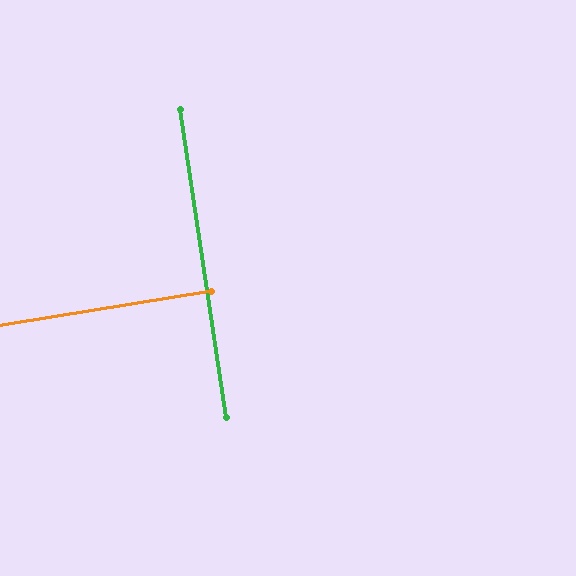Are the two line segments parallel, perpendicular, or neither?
Perpendicular — they meet at approximately 89°.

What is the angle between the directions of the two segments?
Approximately 89 degrees.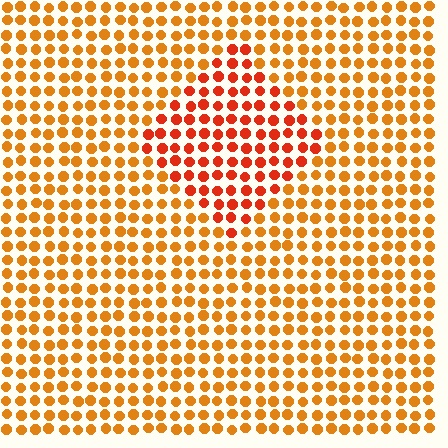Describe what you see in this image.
The image is filled with small orange elements in a uniform arrangement. A diamond-shaped region is visible where the elements are tinted to a slightly different hue, forming a subtle color boundary.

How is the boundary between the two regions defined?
The boundary is defined purely by a slight shift in hue (about 26 degrees). Spacing, size, and orientation are identical on both sides.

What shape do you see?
I see a diamond.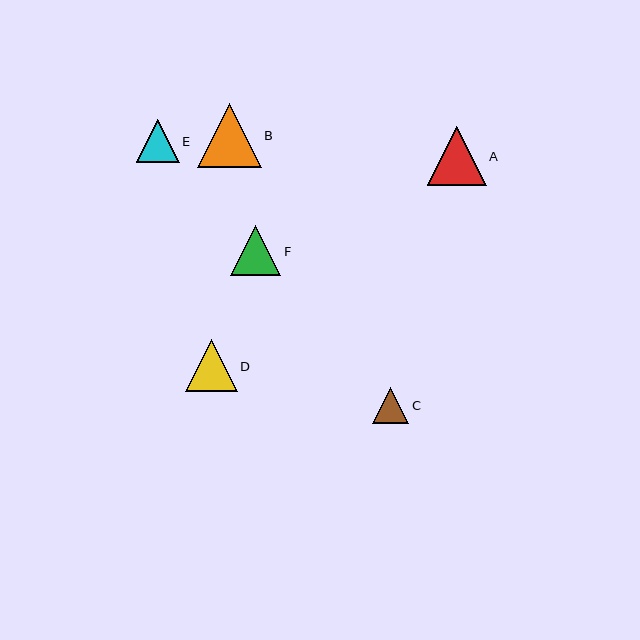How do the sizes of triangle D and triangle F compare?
Triangle D and triangle F are approximately the same size.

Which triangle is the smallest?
Triangle C is the smallest with a size of approximately 36 pixels.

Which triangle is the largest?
Triangle B is the largest with a size of approximately 64 pixels.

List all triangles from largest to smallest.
From largest to smallest: B, A, D, F, E, C.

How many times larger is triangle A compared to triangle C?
Triangle A is approximately 1.6 times the size of triangle C.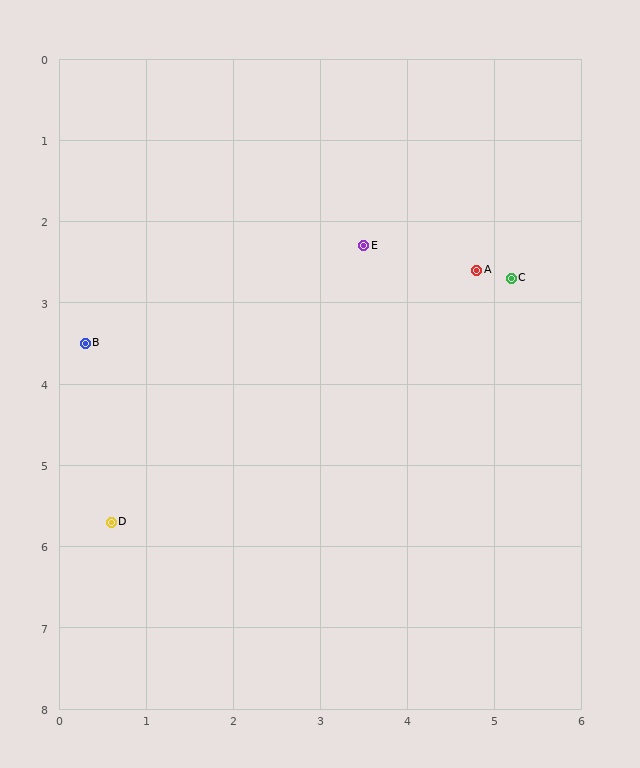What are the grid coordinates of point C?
Point C is at approximately (5.2, 2.7).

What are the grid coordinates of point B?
Point B is at approximately (0.3, 3.5).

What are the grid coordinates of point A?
Point A is at approximately (4.8, 2.6).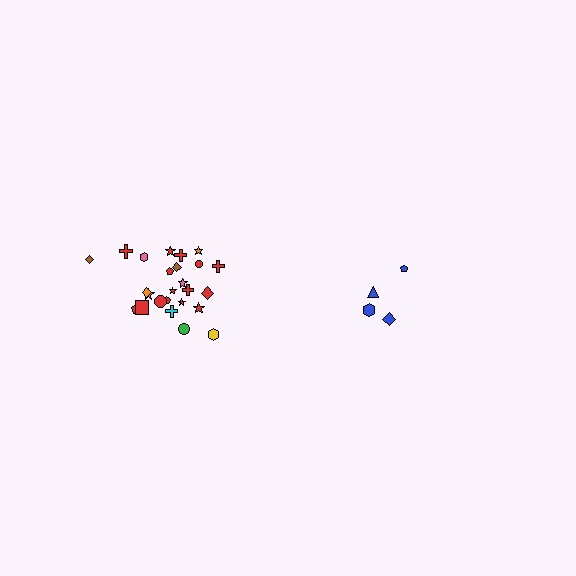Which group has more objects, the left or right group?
The left group.